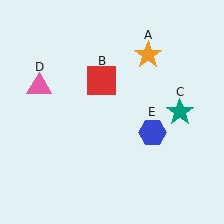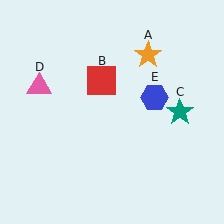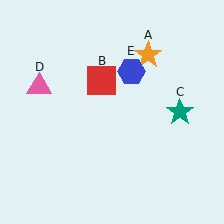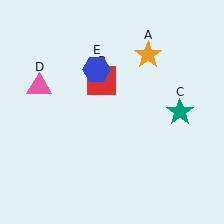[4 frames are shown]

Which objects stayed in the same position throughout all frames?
Orange star (object A) and red square (object B) and teal star (object C) and pink triangle (object D) remained stationary.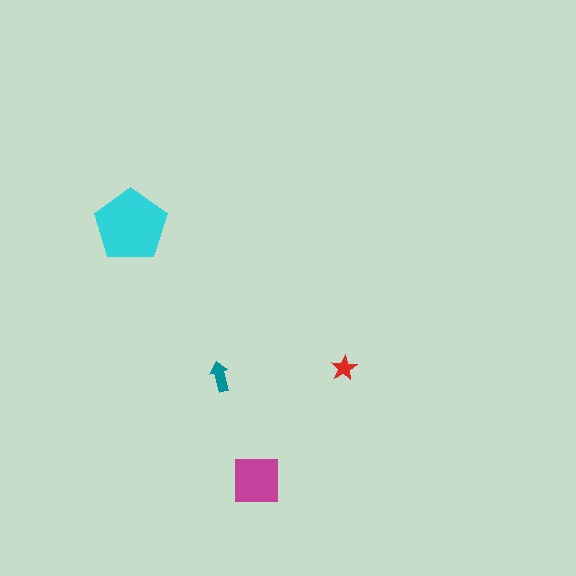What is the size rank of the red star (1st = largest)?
4th.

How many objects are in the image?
There are 4 objects in the image.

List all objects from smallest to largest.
The red star, the teal arrow, the magenta square, the cyan pentagon.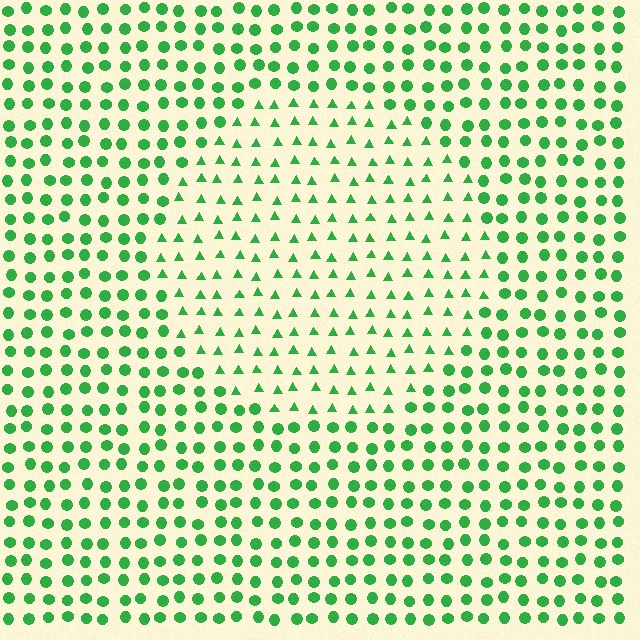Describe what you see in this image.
The image is filled with small green elements arranged in a uniform grid. A circle-shaped region contains triangles, while the surrounding area contains circles. The boundary is defined purely by the change in element shape.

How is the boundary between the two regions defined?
The boundary is defined by a change in element shape: triangles inside vs. circles outside. All elements share the same color and spacing.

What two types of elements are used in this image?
The image uses triangles inside the circle region and circles outside it.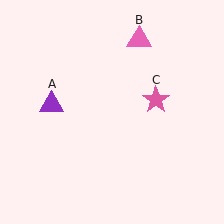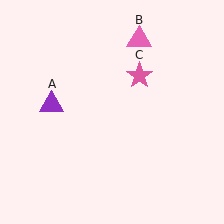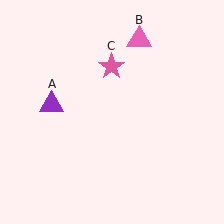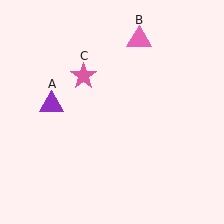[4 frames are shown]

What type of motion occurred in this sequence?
The pink star (object C) rotated counterclockwise around the center of the scene.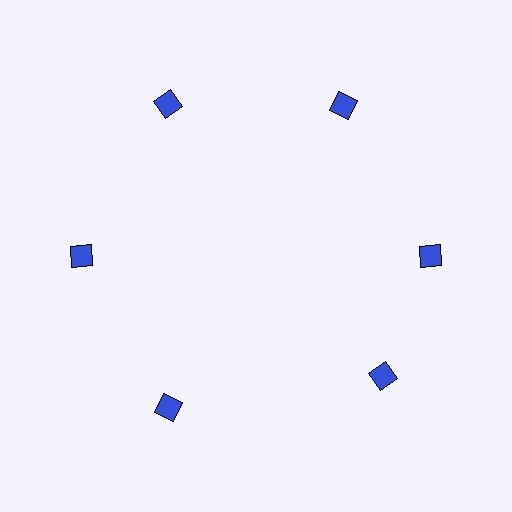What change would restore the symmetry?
The symmetry would be restored by rotating it back into even spacing with its neighbors so that all 6 diamonds sit at equal angles and equal distance from the center.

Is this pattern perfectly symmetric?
No. The 6 blue diamonds are arranged in a ring, but one element near the 5 o'clock position is rotated out of alignment along the ring, breaking the 6-fold rotational symmetry.